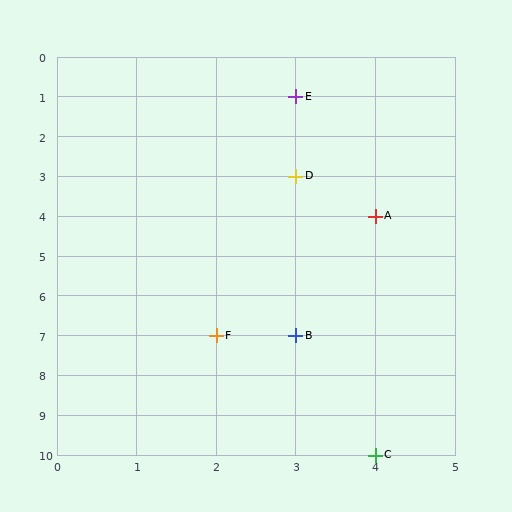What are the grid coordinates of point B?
Point B is at grid coordinates (3, 7).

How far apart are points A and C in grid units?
Points A and C are 6 rows apart.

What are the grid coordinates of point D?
Point D is at grid coordinates (3, 3).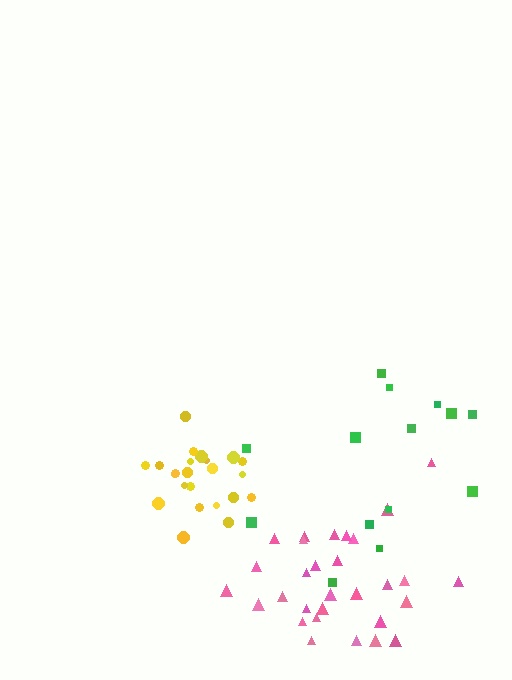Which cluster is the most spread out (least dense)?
Green.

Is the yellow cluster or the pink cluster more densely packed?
Yellow.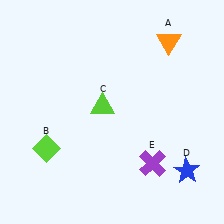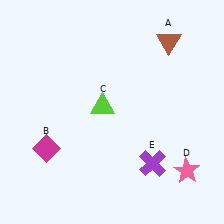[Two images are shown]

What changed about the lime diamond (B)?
In Image 1, B is lime. In Image 2, it changed to magenta.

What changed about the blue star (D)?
In Image 1, D is blue. In Image 2, it changed to pink.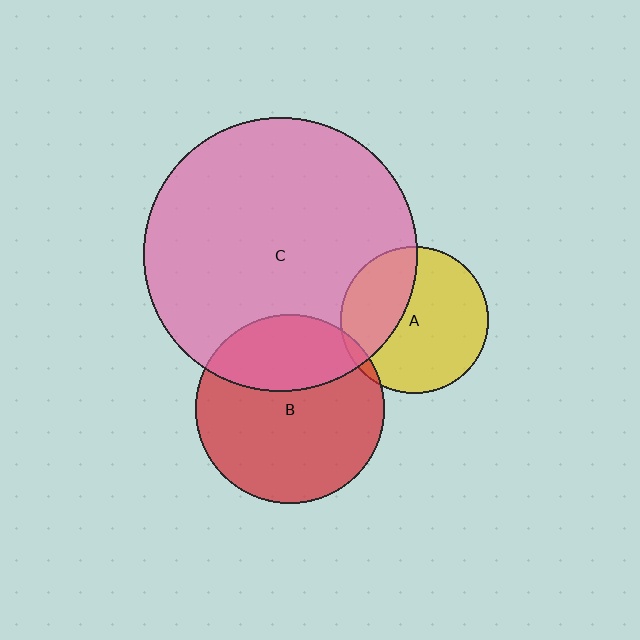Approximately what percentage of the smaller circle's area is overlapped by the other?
Approximately 35%.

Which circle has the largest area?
Circle C (pink).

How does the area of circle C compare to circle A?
Approximately 3.5 times.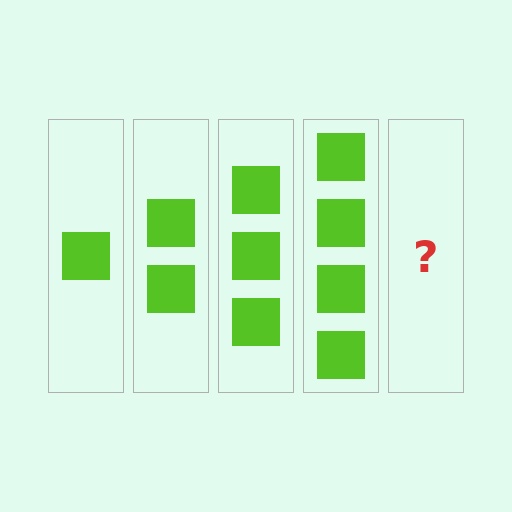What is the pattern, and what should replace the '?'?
The pattern is that each step adds one more square. The '?' should be 5 squares.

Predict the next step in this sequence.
The next step is 5 squares.